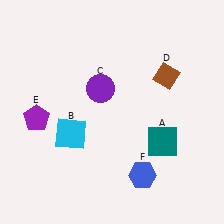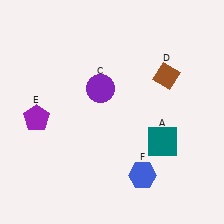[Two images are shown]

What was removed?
The cyan square (B) was removed in Image 2.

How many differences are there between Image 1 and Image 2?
There is 1 difference between the two images.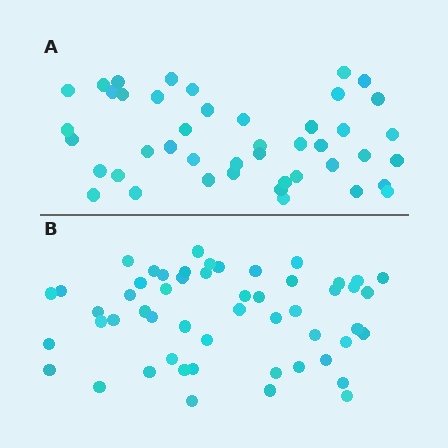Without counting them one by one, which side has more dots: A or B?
Region B (the bottom region) has more dots.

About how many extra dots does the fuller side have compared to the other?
Region B has roughly 8 or so more dots than region A.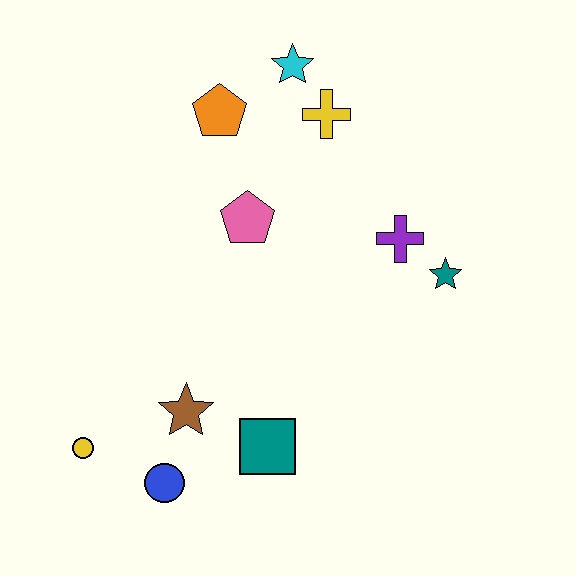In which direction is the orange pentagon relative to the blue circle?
The orange pentagon is above the blue circle.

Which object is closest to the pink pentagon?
The orange pentagon is closest to the pink pentagon.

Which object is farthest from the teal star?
The yellow circle is farthest from the teal star.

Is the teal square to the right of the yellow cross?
No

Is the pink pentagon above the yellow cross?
No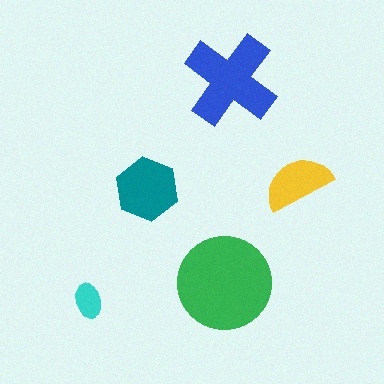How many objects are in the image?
There are 5 objects in the image.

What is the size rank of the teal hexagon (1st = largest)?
3rd.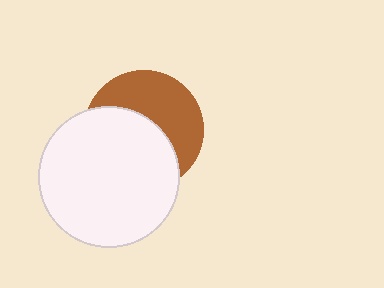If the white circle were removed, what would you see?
You would see the complete brown circle.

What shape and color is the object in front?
The object in front is a white circle.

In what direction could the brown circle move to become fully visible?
The brown circle could move toward the upper-right. That would shift it out from behind the white circle entirely.